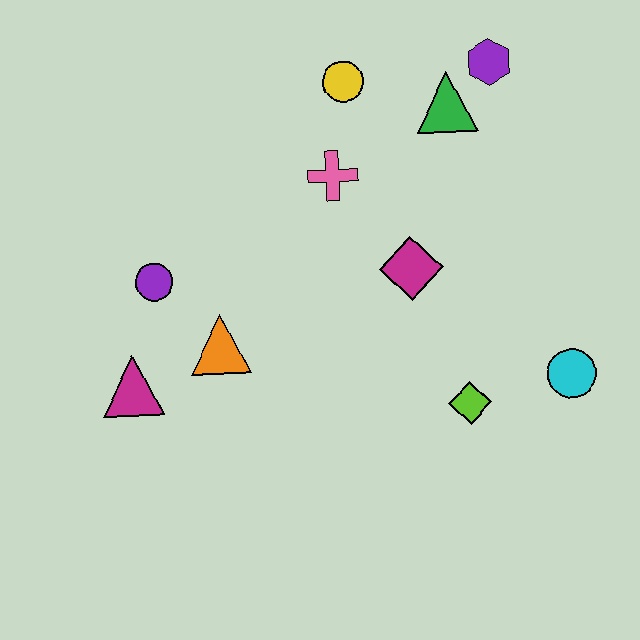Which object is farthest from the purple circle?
The cyan circle is farthest from the purple circle.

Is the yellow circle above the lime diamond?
Yes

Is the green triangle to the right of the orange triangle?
Yes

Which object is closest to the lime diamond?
The cyan circle is closest to the lime diamond.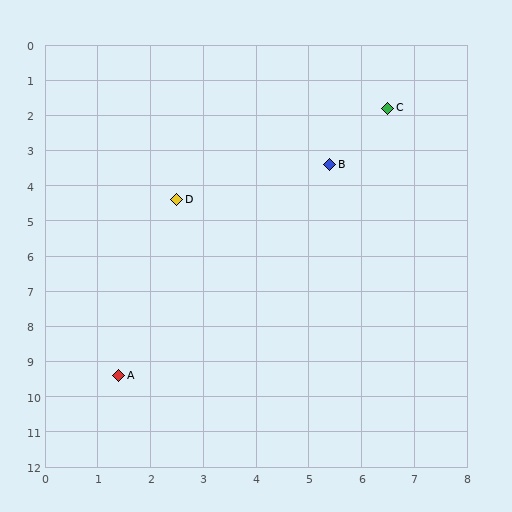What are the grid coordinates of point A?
Point A is at approximately (1.4, 9.4).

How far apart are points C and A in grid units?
Points C and A are about 9.2 grid units apart.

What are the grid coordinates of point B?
Point B is at approximately (5.4, 3.4).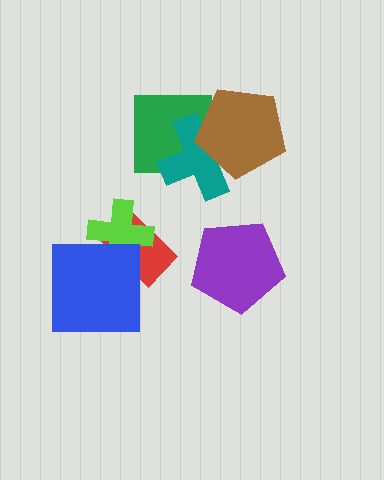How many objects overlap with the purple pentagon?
0 objects overlap with the purple pentagon.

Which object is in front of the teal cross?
The brown pentagon is in front of the teal cross.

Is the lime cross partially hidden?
Yes, it is partially covered by another shape.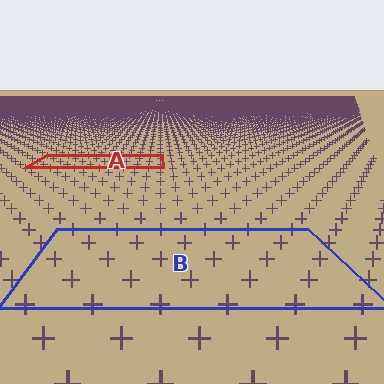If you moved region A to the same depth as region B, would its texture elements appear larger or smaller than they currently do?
They would appear larger. At a closer depth, the same texture elements are projected at a bigger on-screen size.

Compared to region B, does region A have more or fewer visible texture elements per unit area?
Region A has more texture elements per unit area — they are packed more densely because it is farther away.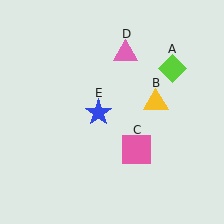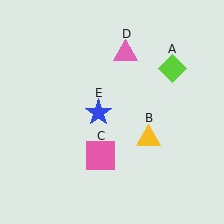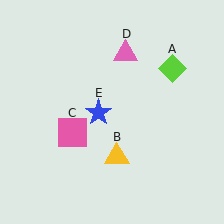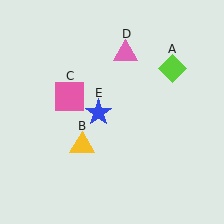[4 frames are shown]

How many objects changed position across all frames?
2 objects changed position: yellow triangle (object B), pink square (object C).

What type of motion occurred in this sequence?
The yellow triangle (object B), pink square (object C) rotated clockwise around the center of the scene.